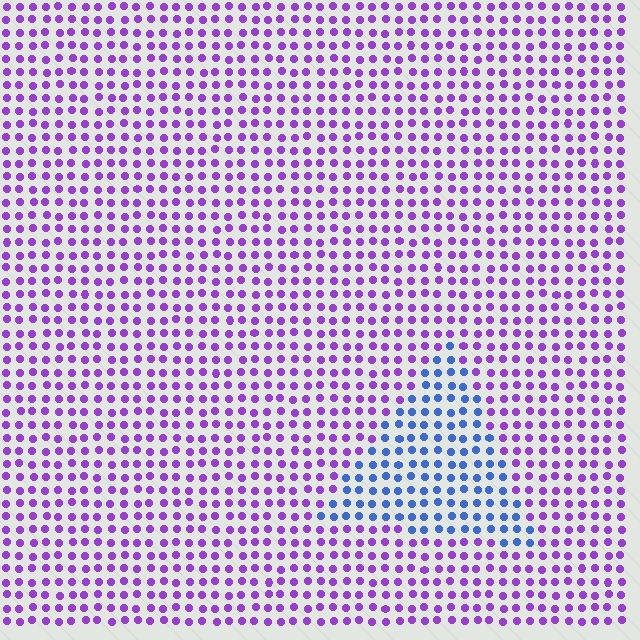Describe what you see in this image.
The image is filled with small purple elements in a uniform arrangement. A triangle-shaped region is visible where the elements are tinted to a slightly different hue, forming a subtle color boundary.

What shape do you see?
I see a triangle.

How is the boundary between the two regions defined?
The boundary is defined purely by a slight shift in hue (about 57 degrees). Spacing, size, and orientation are identical on both sides.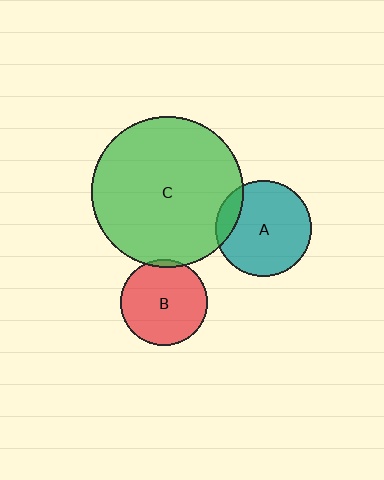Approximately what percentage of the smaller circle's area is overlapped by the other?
Approximately 15%.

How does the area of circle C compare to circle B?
Approximately 3.1 times.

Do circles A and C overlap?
Yes.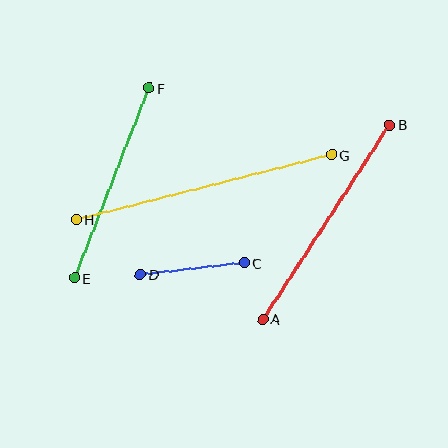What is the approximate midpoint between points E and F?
The midpoint is at approximately (112, 183) pixels.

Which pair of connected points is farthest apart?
Points G and H are farthest apart.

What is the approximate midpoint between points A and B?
The midpoint is at approximately (326, 222) pixels.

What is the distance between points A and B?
The distance is approximately 232 pixels.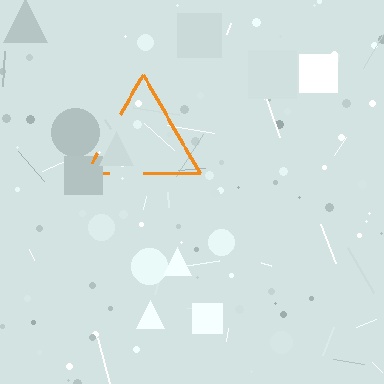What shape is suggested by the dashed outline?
The dashed outline suggests a triangle.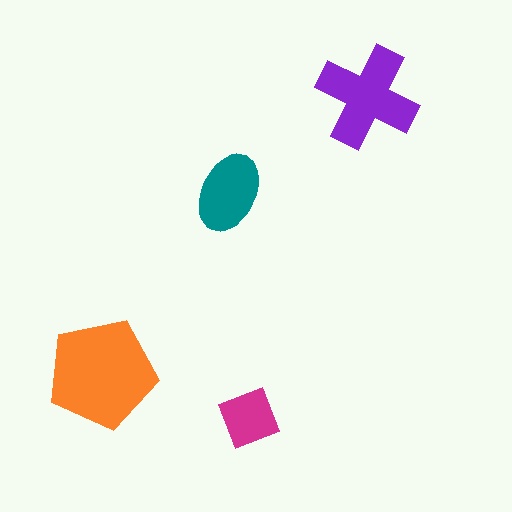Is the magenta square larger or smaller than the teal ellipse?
Smaller.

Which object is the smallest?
The magenta square.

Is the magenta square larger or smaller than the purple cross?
Smaller.